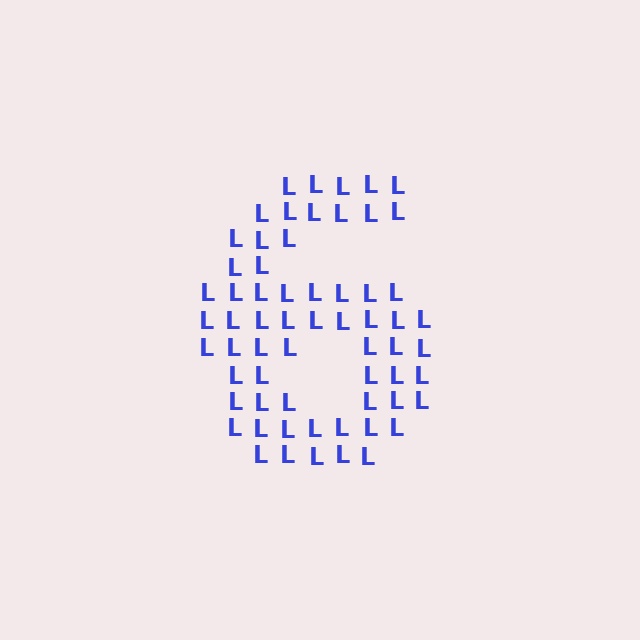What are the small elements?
The small elements are letter L's.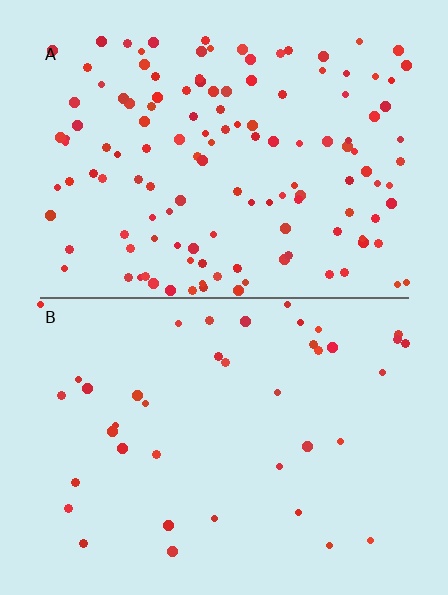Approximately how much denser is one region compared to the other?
Approximately 3.3× — region A over region B.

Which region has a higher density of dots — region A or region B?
A (the top).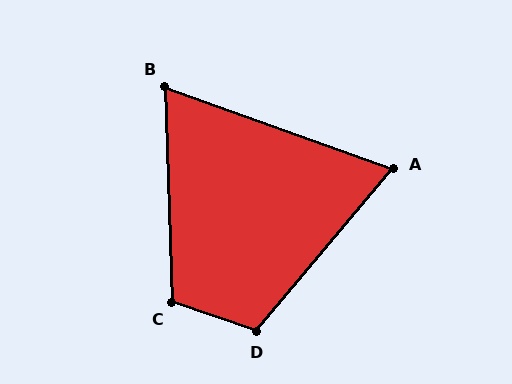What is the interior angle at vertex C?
Approximately 110 degrees (obtuse).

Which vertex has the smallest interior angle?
B, at approximately 69 degrees.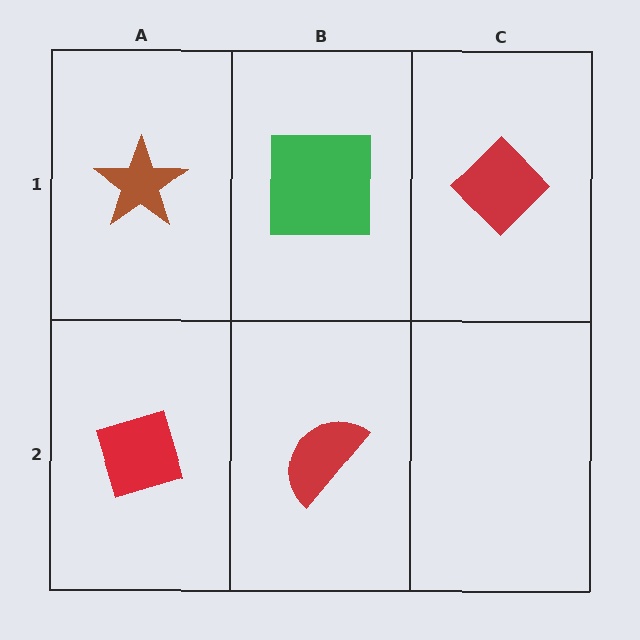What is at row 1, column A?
A brown star.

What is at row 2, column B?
A red semicircle.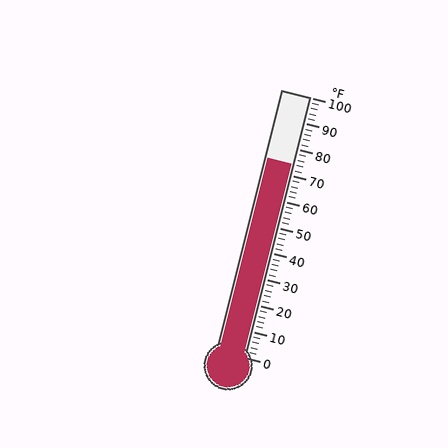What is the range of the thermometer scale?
The thermometer scale ranges from 0°F to 100°F.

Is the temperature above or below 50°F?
The temperature is above 50°F.